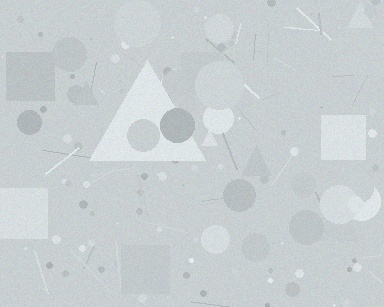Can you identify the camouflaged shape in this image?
The camouflaged shape is a triangle.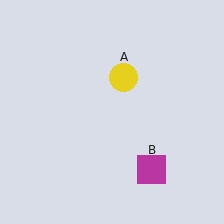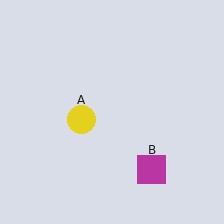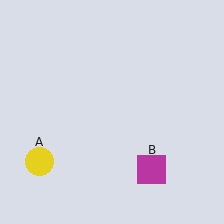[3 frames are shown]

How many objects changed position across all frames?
1 object changed position: yellow circle (object A).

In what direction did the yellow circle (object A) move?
The yellow circle (object A) moved down and to the left.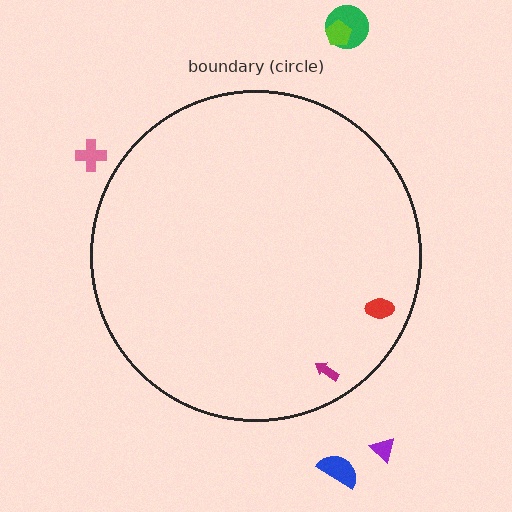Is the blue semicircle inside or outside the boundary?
Outside.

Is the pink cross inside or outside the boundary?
Outside.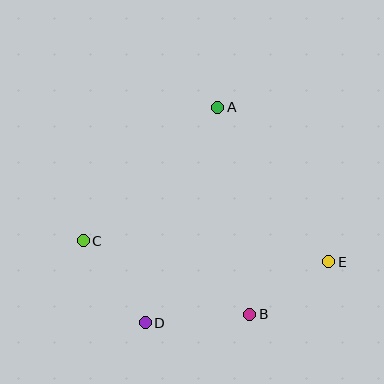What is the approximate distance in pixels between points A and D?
The distance between A and D is approximately 227 pixels.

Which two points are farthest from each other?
Points C and E are farthest from each other.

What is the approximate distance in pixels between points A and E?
The distance between A and E is approximately 191 pixels.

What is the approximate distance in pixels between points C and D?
The distance between C and D is approximately 103 pixels.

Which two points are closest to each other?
Points B and E are closest to each other.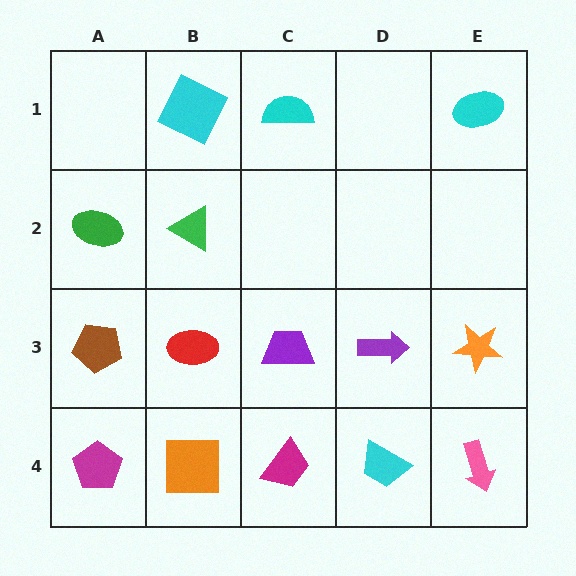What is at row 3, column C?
A purple trapezoid.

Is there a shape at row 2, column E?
No, that cell is empty.